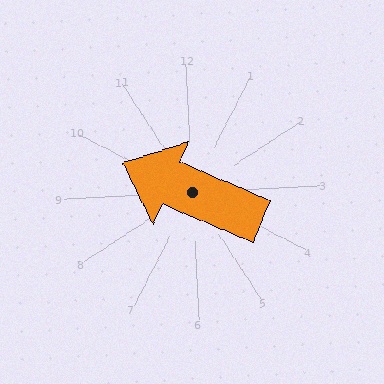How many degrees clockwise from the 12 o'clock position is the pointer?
Approximately 296 degrees.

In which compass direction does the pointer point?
Northwest.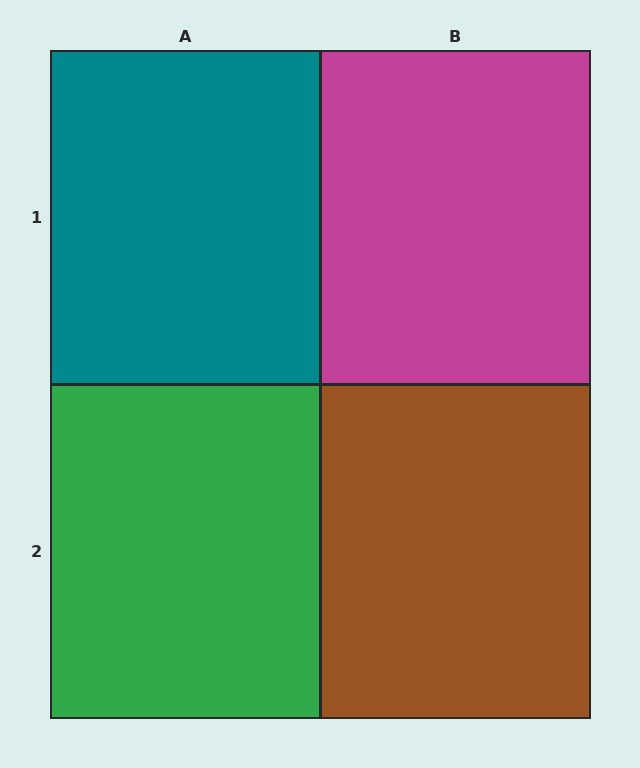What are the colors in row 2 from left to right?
Green, brown.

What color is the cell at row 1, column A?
Teal.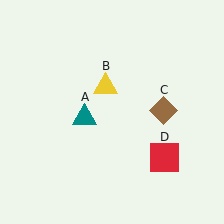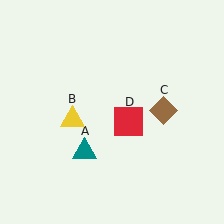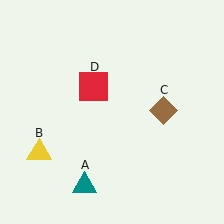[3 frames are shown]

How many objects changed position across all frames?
3 objects changed position: teal triangle (object A), yellow triangle (object B), red square (object D).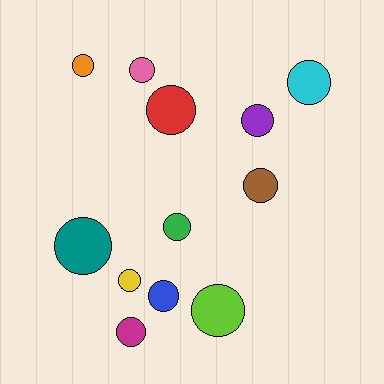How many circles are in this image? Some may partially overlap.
There are 12 circles.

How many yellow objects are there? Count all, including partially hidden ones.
There is 1 yellow object.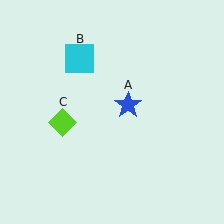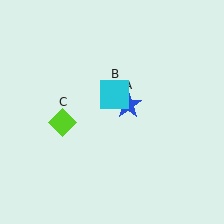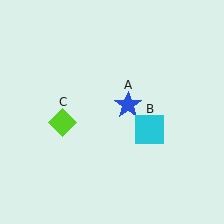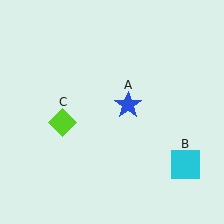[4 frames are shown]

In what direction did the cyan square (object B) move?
The cyan square (object B) moved down and to the right.